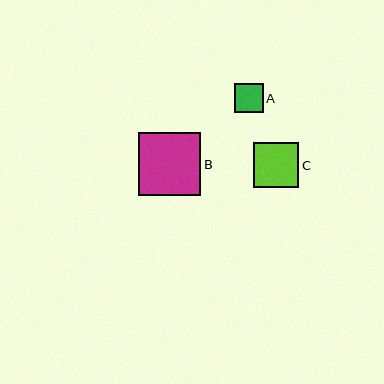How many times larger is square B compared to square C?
Square B is approximately 1.4 times the size of square C.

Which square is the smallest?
Square A is the smallest with a size of approximately 29 pixels.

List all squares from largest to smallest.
From largest to smallest: B, C, A.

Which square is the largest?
Square B is the largest with a size of approximately 63 pixels.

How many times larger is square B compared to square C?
Square B is approximately 1.4 times the size of square C.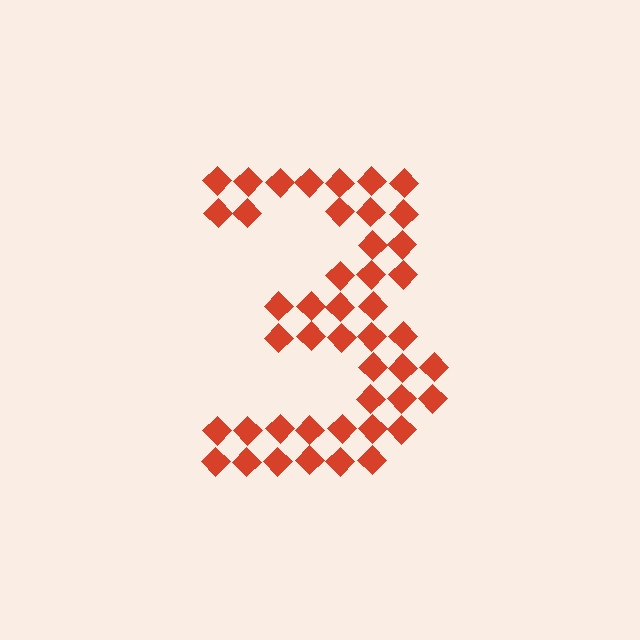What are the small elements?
The small elements are diamonds.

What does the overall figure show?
The overall figure shows the digit 3.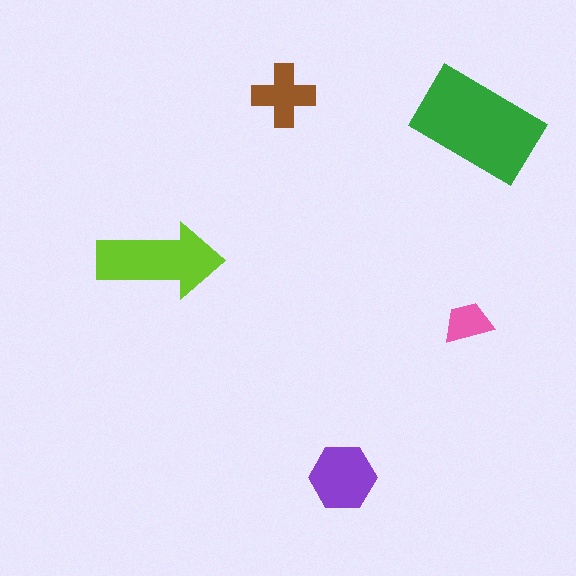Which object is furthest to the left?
The lime arrow is leftmost.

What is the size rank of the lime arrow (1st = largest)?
2nd.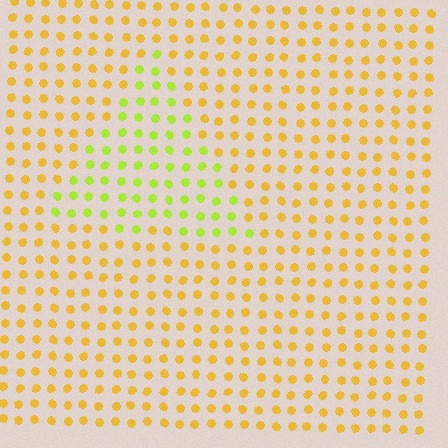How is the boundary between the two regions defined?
The boundary is defined purely by a slight shift in hue (about 38 degrees). Spacing, size, and orientation are identical on both sides.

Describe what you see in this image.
The image is filled with small yellow elements in a uniform arrangement. A triangle-shaped region is visible where the elements are tinted to a slightly different hue, forming a subtle color boundary.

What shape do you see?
I see a triangle.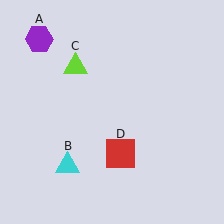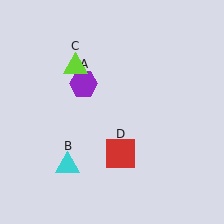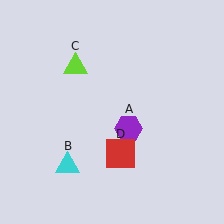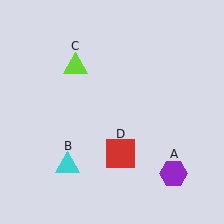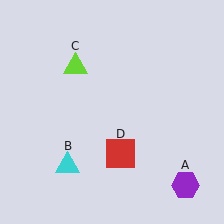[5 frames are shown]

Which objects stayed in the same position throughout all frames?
Cyan triangle (object B) and lime triangle (object C) and red square (object D) remained stationary.